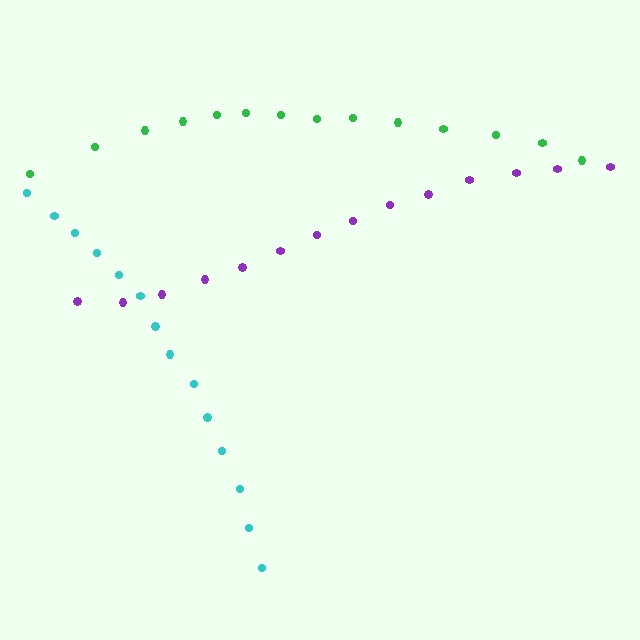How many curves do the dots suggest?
There are 3 distinct paths.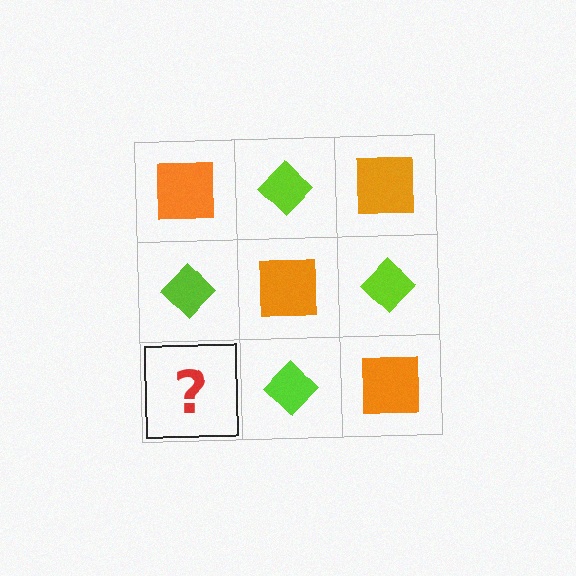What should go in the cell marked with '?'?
The missing cell should contain an orange square.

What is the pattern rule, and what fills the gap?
The rule is that it alternates orange square and lime diamond in a checkerboard pattern. The gap should be filled with an orange square.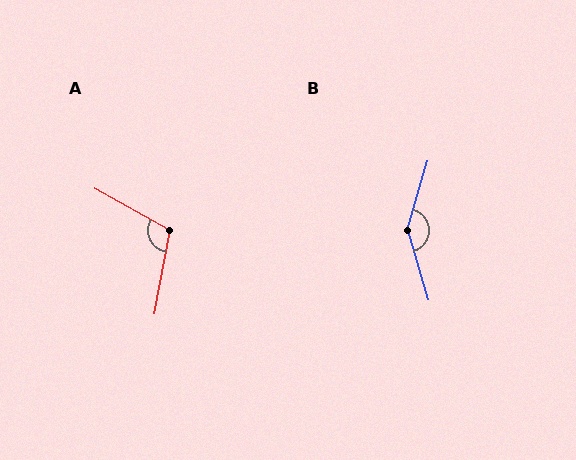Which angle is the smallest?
A, at approximately 108 degrees.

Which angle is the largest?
B, at approximately 148 degrees.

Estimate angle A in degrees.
Approximately 108 degrees.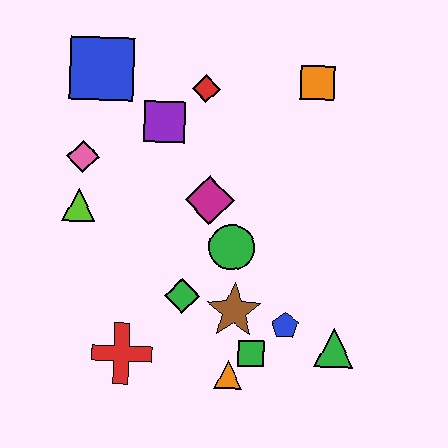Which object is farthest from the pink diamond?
The green triangle is farthest from the pink diamond.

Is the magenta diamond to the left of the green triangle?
Yes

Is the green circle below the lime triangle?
Yes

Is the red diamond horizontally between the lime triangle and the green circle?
Yes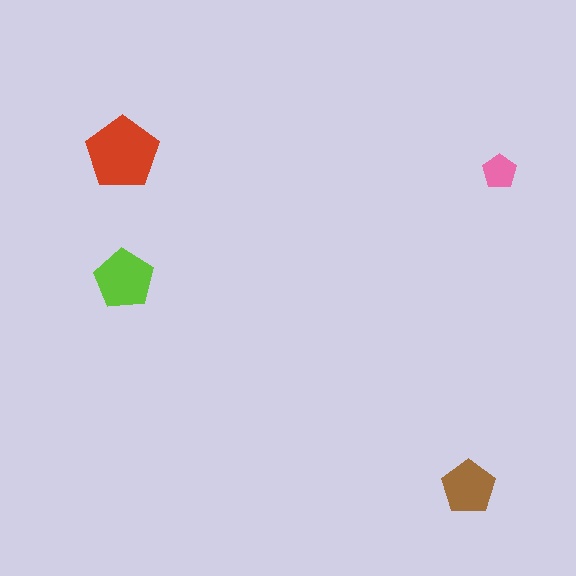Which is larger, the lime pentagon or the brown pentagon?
The lime one.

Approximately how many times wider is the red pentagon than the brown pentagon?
About 1.5 times wider.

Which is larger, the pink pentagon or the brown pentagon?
The brown one.